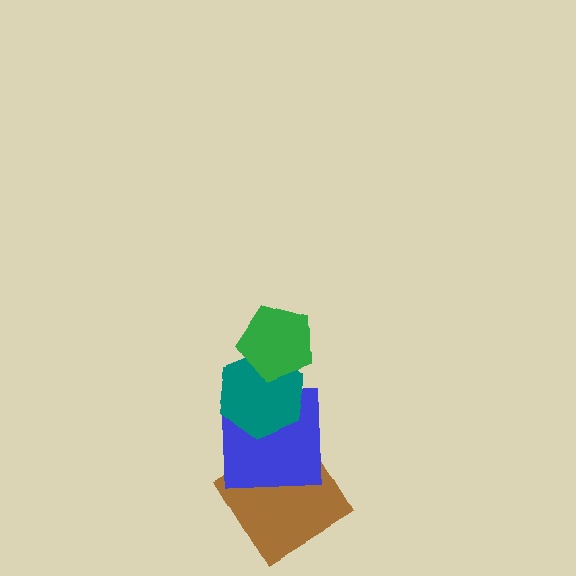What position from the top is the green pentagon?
The green pentagon is 1st from the top.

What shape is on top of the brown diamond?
The blue square is on top of the brown diamond.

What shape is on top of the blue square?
The teal hexagon is on top of the blue square.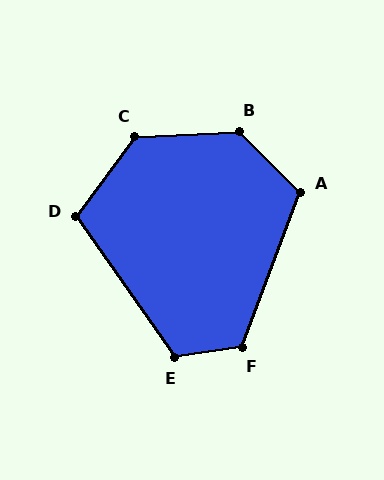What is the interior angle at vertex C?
Approximately 129 degrees (obtuse).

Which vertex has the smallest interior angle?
D, at approximately 109 degrees.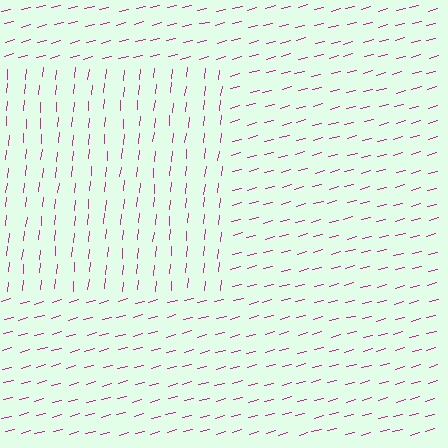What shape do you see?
I see a rectangle.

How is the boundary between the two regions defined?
The boundary is defined purely by a change in line orientation (approximately 70 degrees difference). All lines are the same color and thickness.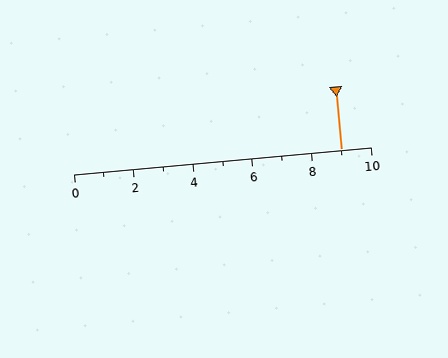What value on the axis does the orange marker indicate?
The marker indicates approximately 9.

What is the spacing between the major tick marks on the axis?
The major ticks are spaced 2 apart.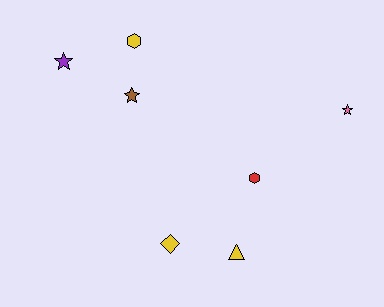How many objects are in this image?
There are 7 objects.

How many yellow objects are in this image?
There are 3 yellow objects.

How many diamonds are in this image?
There is 1 diamond.